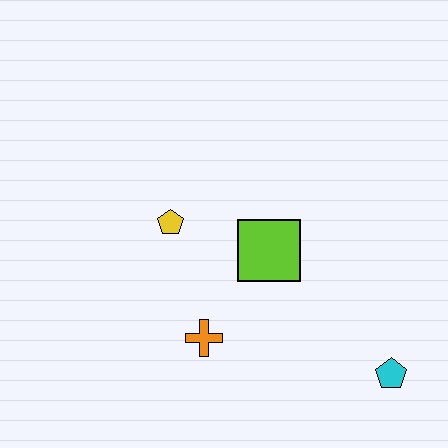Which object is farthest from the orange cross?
The cyan pentagon is farthest from the orange cross.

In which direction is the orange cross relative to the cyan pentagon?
The orange cross is to the left of the cyan pentagon.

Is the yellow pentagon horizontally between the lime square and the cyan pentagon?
No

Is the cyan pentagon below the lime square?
Yes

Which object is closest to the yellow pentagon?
The lime square is closest to the yellow pentagon.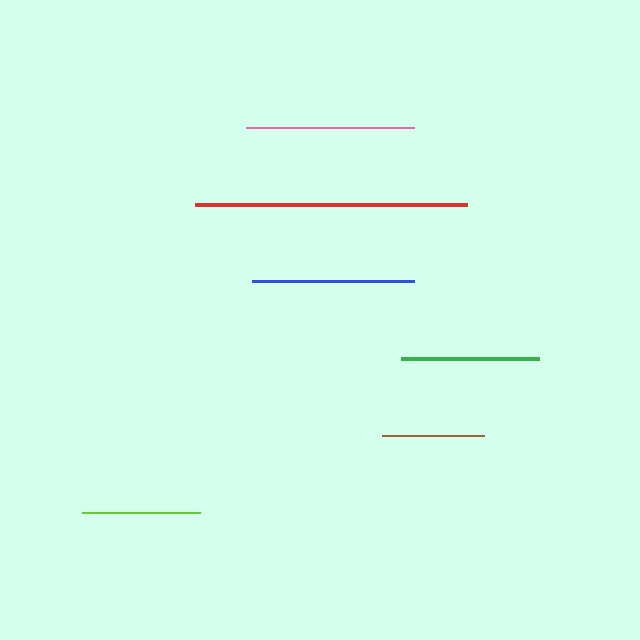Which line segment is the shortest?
The brown line is the shortest at approximately 102 pixels.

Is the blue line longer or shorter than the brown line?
The blue line is longer than the brown line.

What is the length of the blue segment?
The blue segment is approximately 162 pixels long.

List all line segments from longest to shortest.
From longest to shortest: red, pink, blue, green, lime, brown.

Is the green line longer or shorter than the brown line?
The green line is longer than the brown line.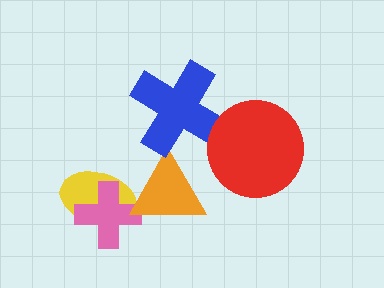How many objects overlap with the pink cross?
2 objects overlap with the pink cross.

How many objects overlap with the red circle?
0 objects overlap with the red circle.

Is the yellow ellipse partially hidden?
Yes, it is partially covered by another shape.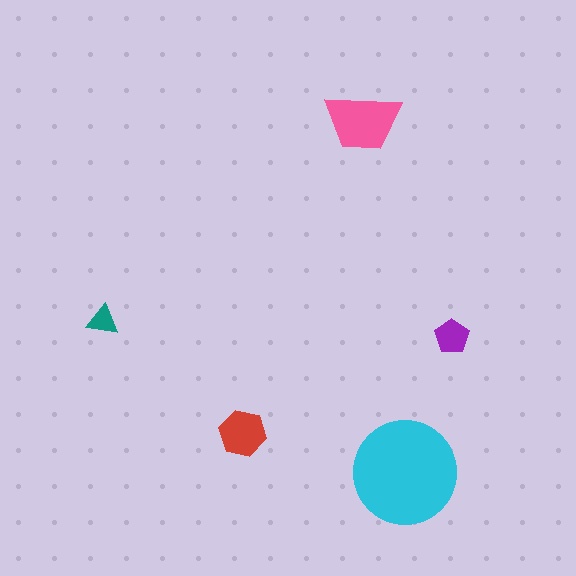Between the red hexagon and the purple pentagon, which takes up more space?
The red hexagon.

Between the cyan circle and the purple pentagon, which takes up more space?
The cyan circle.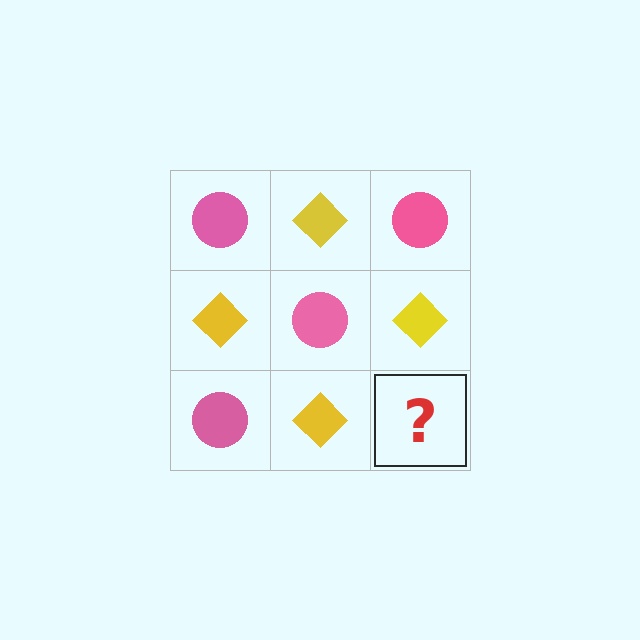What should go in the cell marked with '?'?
The missing cell should contain a pink circle.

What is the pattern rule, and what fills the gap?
The rule is that it alternates pink circle and yellow diamond in a checkerboard pattern. The gap should be filled with a pink circle.